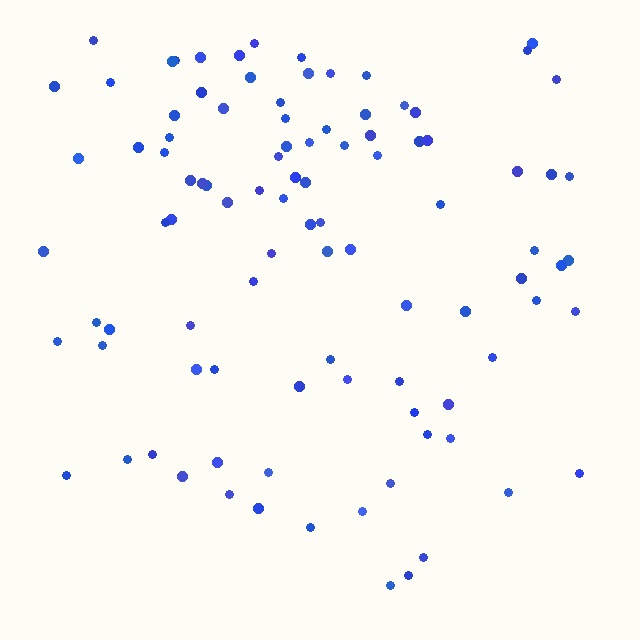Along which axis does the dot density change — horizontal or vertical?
Vertical.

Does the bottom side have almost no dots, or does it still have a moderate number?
Still a moderate number, just noticeably fewer than the top.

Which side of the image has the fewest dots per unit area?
The bottom.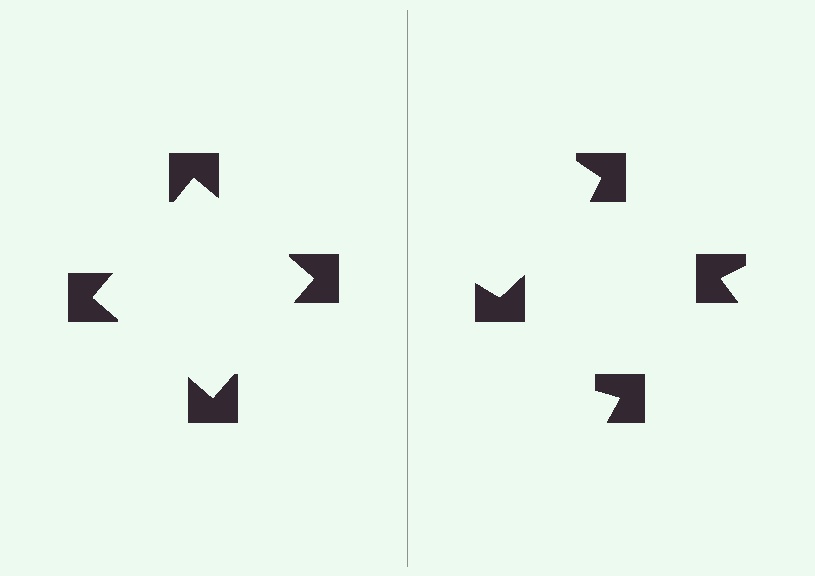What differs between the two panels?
The notched squares are positioned identically on both sides; only the wedge orientations differ. On the left they align to a square; on the right they are misaligned.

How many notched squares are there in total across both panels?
8 — 4 on each side.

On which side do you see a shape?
An illusory square appears on the left side. On the right side the wedge cuts are rotated, so no coherent shape forms.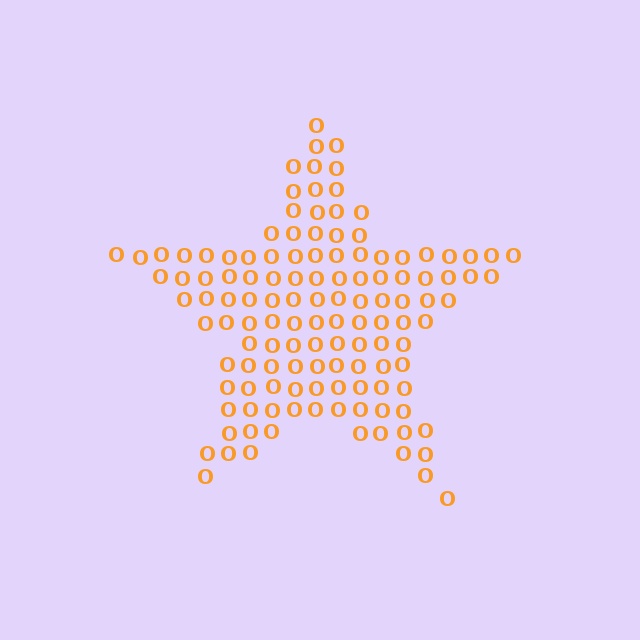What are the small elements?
The small elements are letter O's.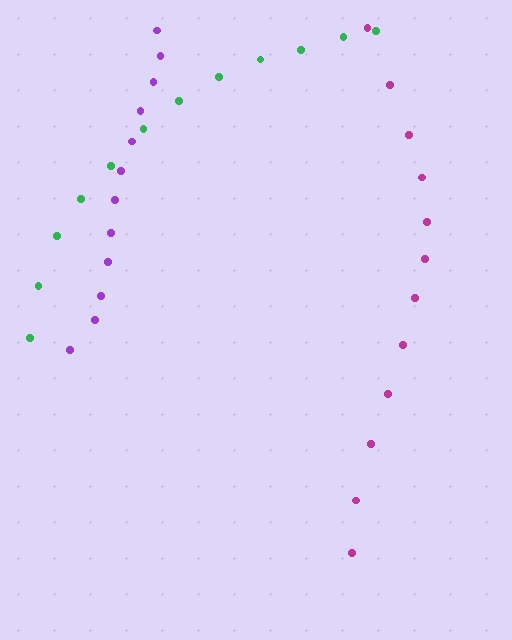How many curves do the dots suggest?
There are 3 distinct paths.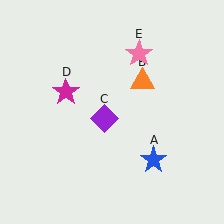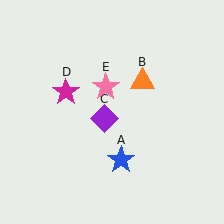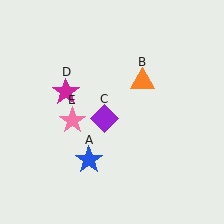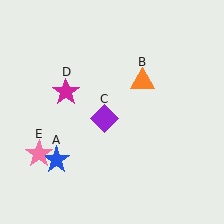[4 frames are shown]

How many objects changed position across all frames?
2 objects changed position: blue star (object A), pink star (object E).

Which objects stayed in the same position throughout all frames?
Orange triangle (object B) and purple diamond (object C) and magenta star (object D) remained stationary.